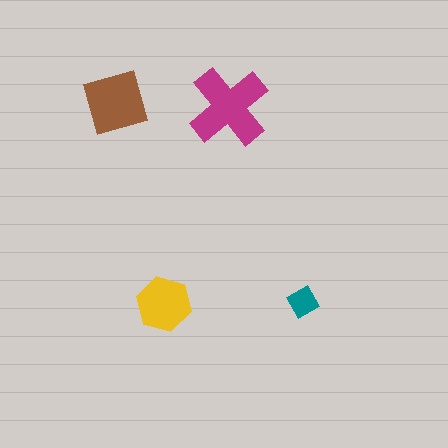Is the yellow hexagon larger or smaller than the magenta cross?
Smaller.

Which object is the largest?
The magenta cross.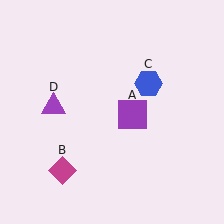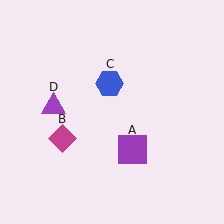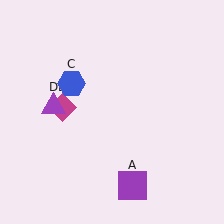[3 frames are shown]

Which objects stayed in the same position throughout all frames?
Purple triangle (object D) remained stationary.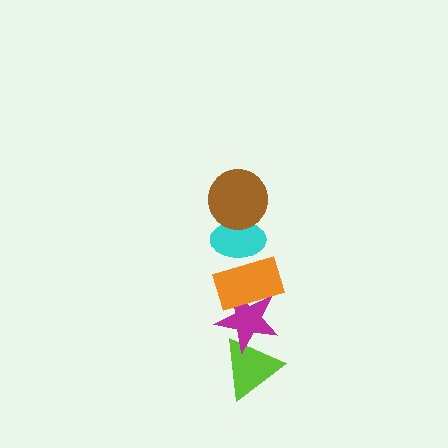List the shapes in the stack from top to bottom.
From top to bottom: the brown circle, the cyan ellipse, the orange rectangle, the magenta star, the lime triangle.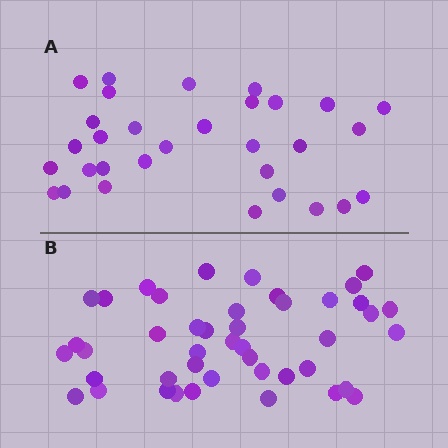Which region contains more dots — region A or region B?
Region B (the bottom region) has more dots.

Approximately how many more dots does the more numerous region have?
Region B has approximately 15 more dots than region A.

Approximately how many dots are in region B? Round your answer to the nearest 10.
About 40 dots. (The exact count is 44, which rounds to 40.)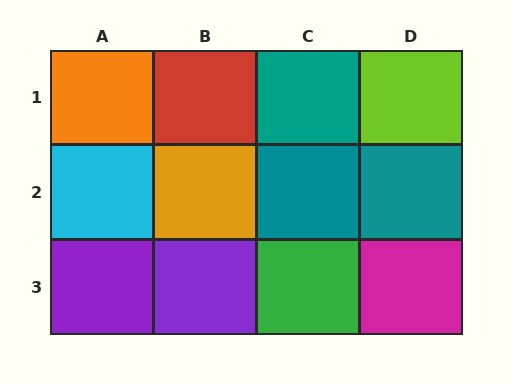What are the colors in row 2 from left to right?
Cyan, orange, teal, teal.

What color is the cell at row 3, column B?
Purple.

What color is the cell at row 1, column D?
Lime.